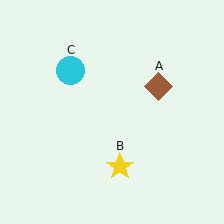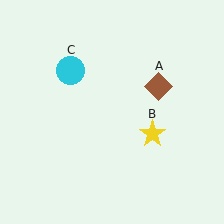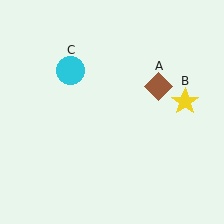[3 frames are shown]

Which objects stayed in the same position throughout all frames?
Brown diamond (object A) and cyan circle (object C) remained stationary.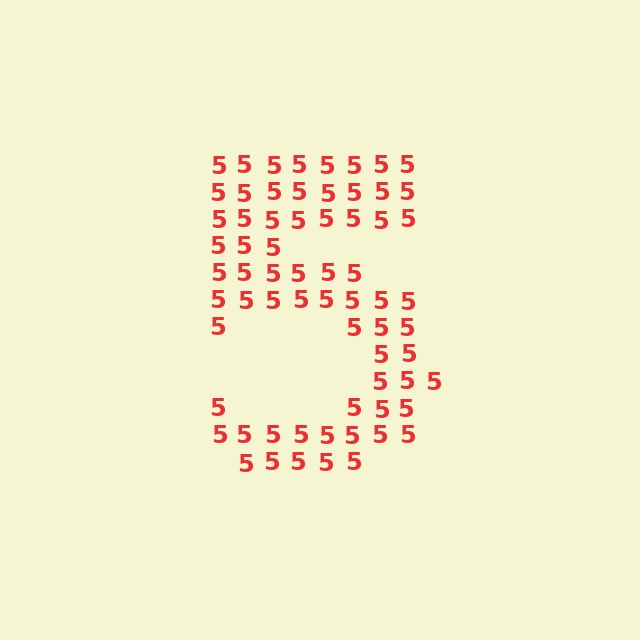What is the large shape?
The large shape is the digit 5.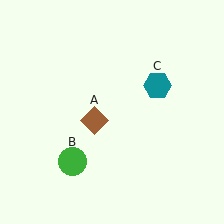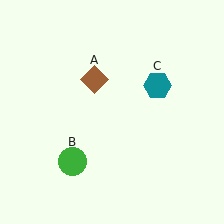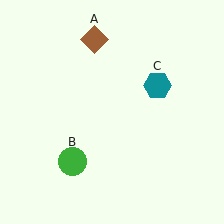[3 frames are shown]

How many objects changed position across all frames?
1 object changed position: brown diamond (object A).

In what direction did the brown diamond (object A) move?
The brown diamond (object A) moved up.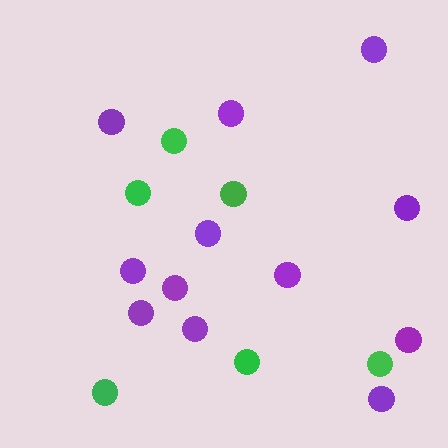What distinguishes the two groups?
There are 2 groups: one group of green circles (6) and one group of purple circles (12).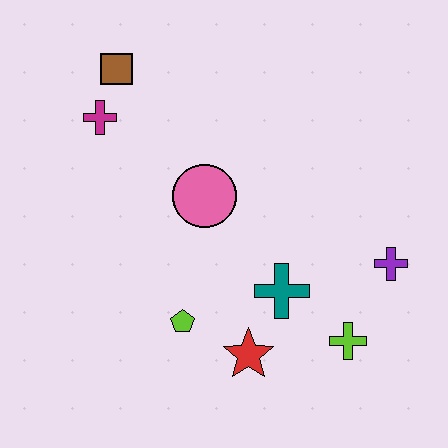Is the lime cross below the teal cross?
Yes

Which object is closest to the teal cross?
The red star is closest to the teal cross.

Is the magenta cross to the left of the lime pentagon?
Yes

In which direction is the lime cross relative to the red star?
The lime cross is to the right of the red star.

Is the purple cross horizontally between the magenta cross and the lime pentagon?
No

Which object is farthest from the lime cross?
The brown square is farthest from the lime cross.